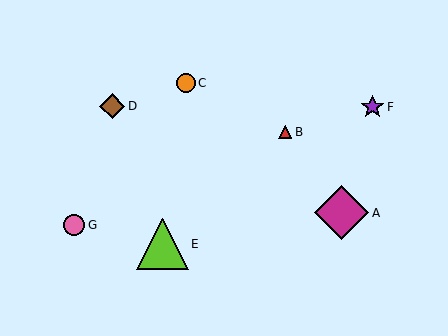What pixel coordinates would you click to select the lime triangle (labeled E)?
Click at (163, 244) to select the lime triangle E.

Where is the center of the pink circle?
The center of the pink circle is at (74, 225).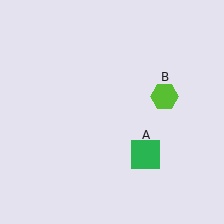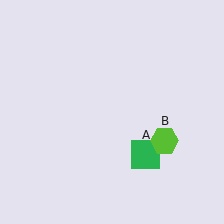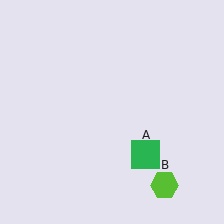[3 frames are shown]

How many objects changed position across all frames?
1 object changed position: lime hexagon (object B).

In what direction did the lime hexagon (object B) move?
The lime hexagon (object B) moved down.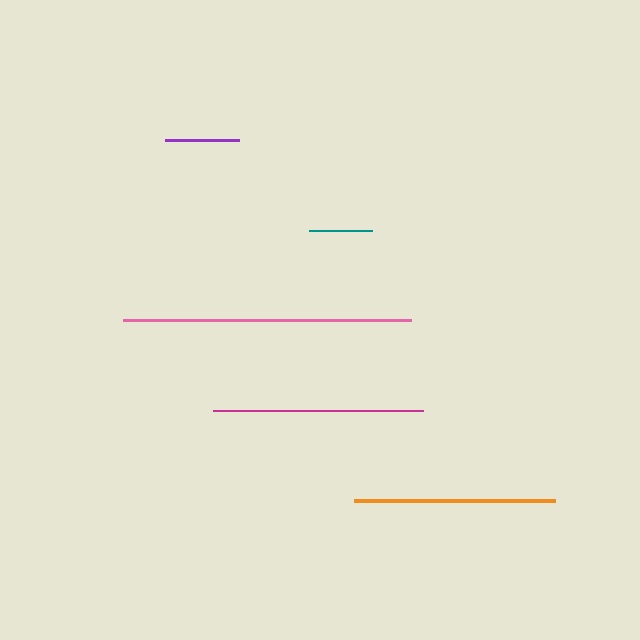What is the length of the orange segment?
The orange segment is approximately 201 pixels long.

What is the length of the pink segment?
The pink segment is approximately 288 pixels long.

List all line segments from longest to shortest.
From longest to shortest: pink, magenta, orange, purple, teal.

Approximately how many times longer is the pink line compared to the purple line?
The pink line is approximately 3.9 times the length of the purple line.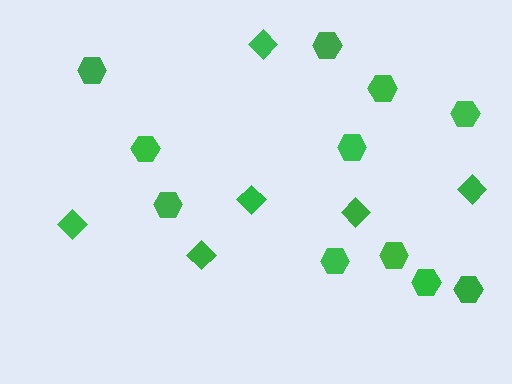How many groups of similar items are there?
There are 2 groups: one group of diamonds (6) and one group of hexagons (11).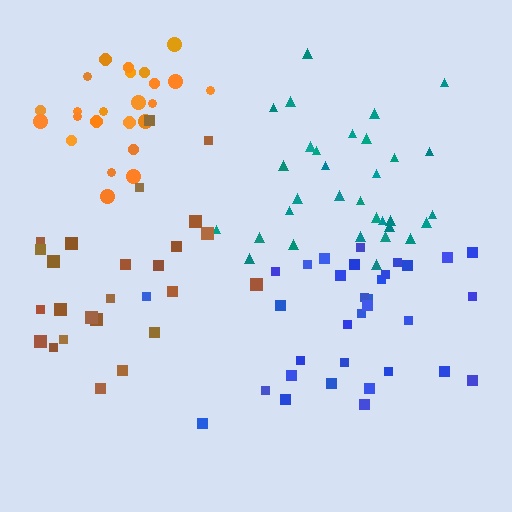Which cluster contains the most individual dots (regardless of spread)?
Blue (33).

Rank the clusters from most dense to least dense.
orange, teal, blue, brown.